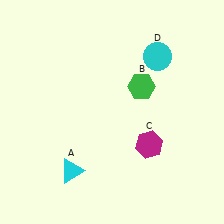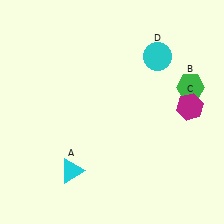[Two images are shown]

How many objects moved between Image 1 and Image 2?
2 objects moved between the two images.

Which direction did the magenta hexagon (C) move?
The magenta hexagon (C) moved right.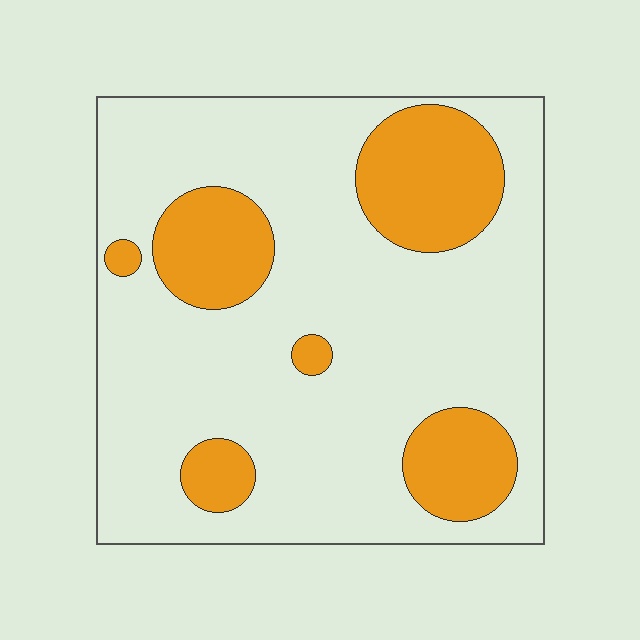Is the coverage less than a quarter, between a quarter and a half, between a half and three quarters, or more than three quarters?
Less than a quarter.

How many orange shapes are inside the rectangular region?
6.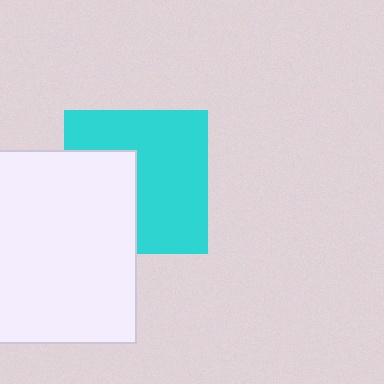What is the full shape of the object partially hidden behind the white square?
The partially hidden object is a cyan square.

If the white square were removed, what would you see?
You would see the complete cyan square.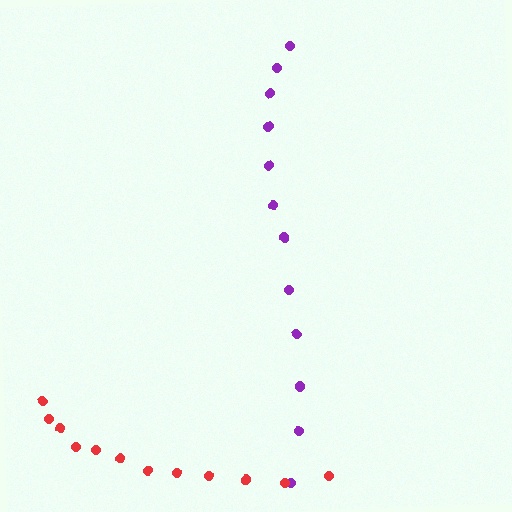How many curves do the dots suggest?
There are 2 distinct paths.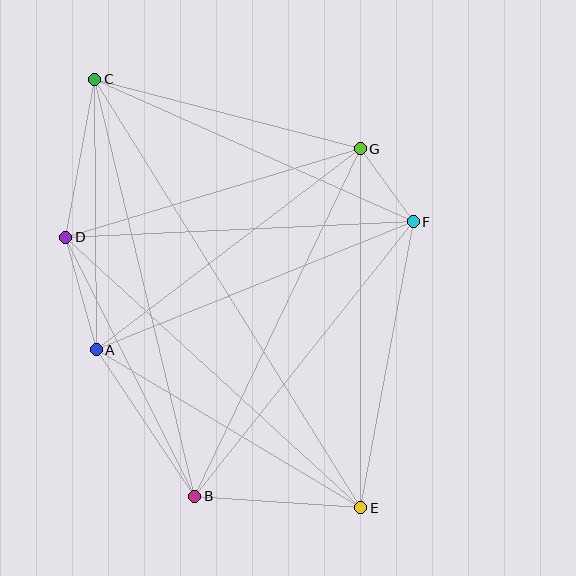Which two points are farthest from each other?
Points C and E are farthest from each other.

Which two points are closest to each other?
Points F and G are closest to each other.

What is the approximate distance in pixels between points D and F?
The distance between D and F is approximately 348 pixels.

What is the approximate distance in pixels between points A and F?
The distance between A and F is approximately 342 pixels.